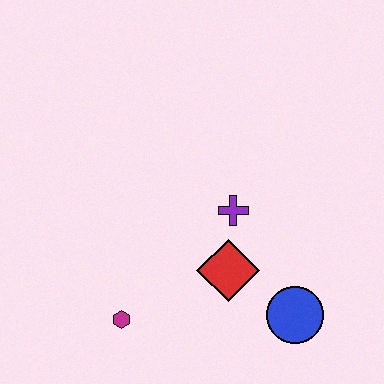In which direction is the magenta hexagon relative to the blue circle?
The magenta hexagon is to the left of the blue circle.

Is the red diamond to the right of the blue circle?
No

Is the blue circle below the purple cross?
Yes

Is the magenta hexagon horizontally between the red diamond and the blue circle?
No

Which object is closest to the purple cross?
The red diamond is closest to the purple cross.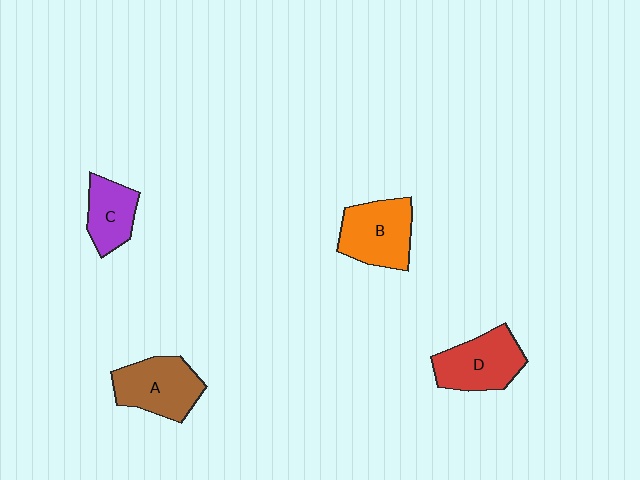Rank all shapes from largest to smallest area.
From largest to smallest: B (orange), A (brown), D (red), C (purple).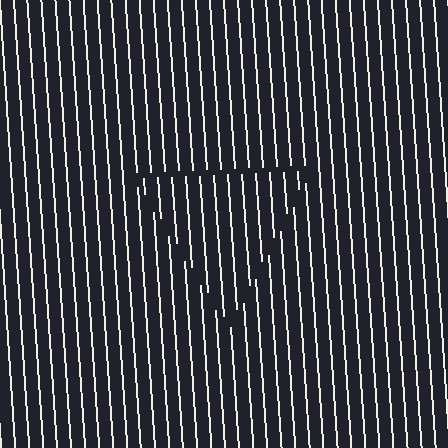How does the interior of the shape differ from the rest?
The interior of the shape contains the same grating, shifted by half a period — the contour is defined by the phase discontinuity where line-ends from the inner and outer gratings abut.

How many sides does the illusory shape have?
3 sides — the line-ends trace a triangle.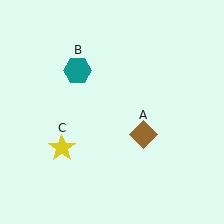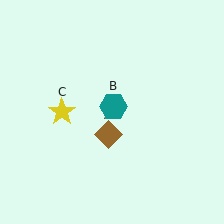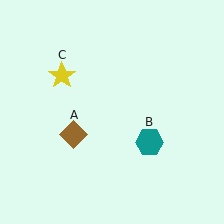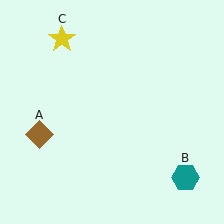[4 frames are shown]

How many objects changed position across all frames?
3 objects changed position: brown diamond (object A), teal hexagon (object B), yellow star (object C).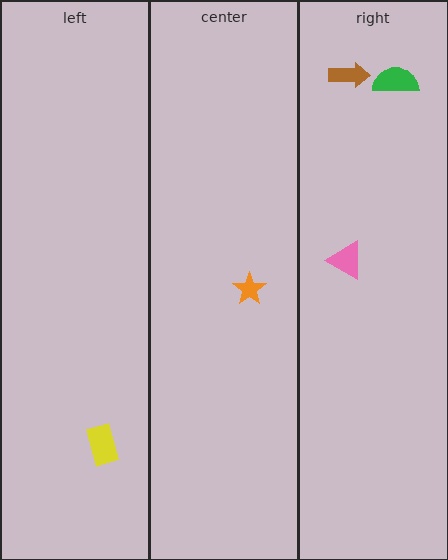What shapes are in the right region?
The pink triangle, the brown arrow, the green semicircle.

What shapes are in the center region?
The orange star.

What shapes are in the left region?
The yellow rectangle.